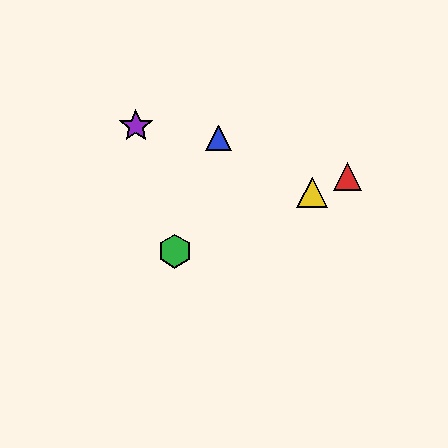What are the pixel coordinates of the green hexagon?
The green hexagon is at (175, 251).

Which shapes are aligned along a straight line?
The red triangle, the green hexagon, the yellow triangle are aligned along a straight line.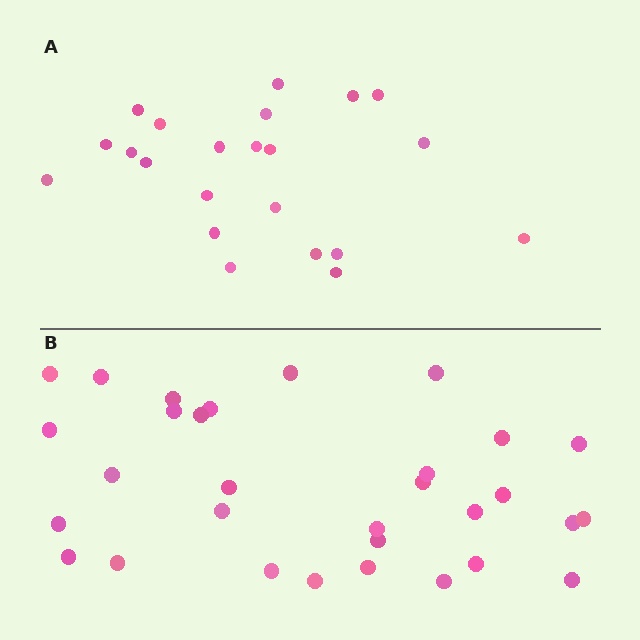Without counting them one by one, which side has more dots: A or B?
Region B (the bottom region) has more dots.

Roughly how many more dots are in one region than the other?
Region B has roughly 8 or so more dots than region A.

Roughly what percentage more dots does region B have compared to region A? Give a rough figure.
About 40% more.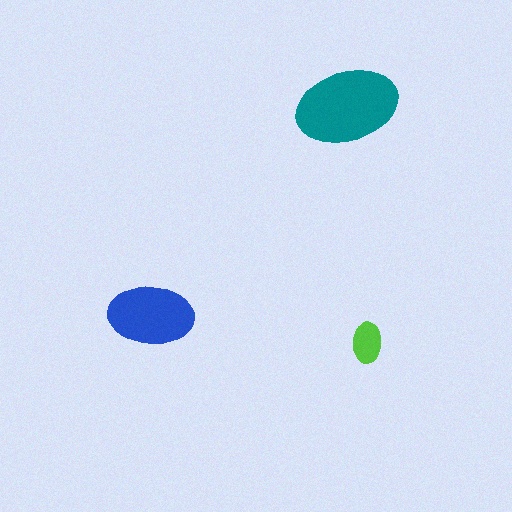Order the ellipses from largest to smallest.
the teal one, the blue one, the lime one.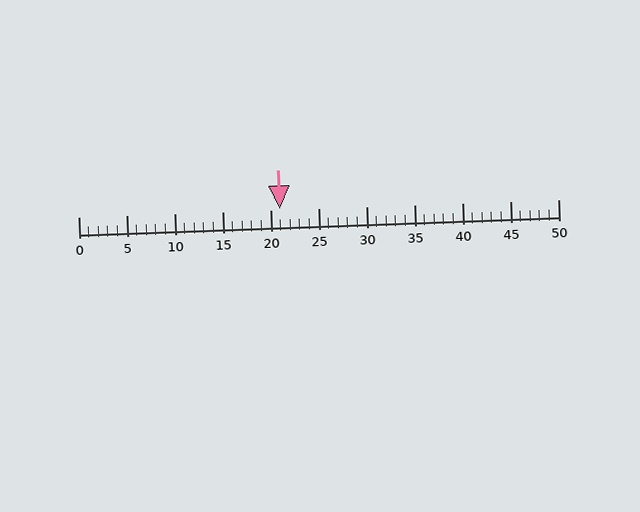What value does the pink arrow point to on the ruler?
The pink arrow points to approximately 21.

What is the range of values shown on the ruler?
The ruler shows values from 0 to 50.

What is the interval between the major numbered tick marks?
The major tick marks are spaced 5 units apart.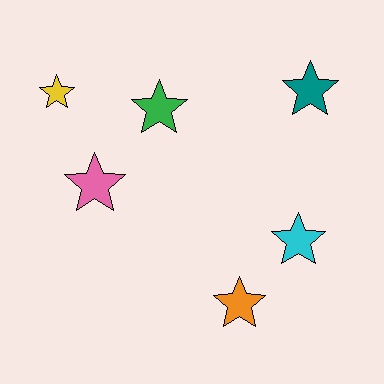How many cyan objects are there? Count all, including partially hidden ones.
There is 1 cyan object.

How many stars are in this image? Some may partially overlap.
There are 6 stars.